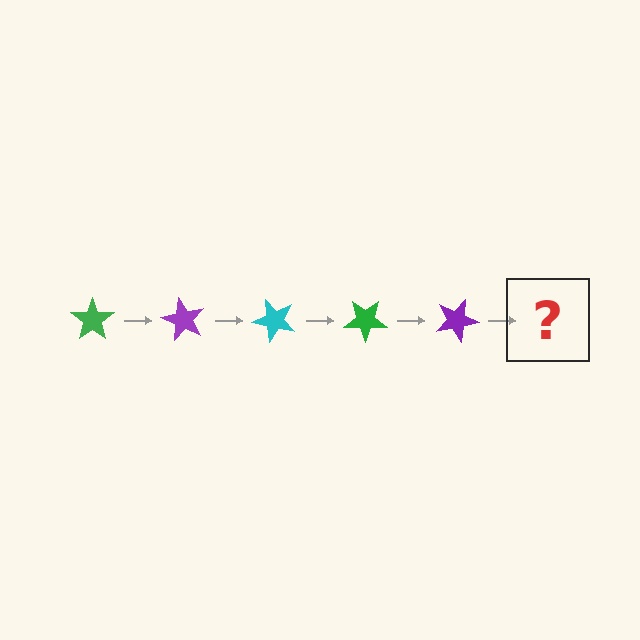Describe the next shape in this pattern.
It should be a cyan star, rotated 300 degrees from the start.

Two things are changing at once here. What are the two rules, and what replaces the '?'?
The two rules are that it rotates 60 degrees each step and the color cycles through green, purple, and cyan. The '?' should be a cyan star, rotated 300 degrees from the start.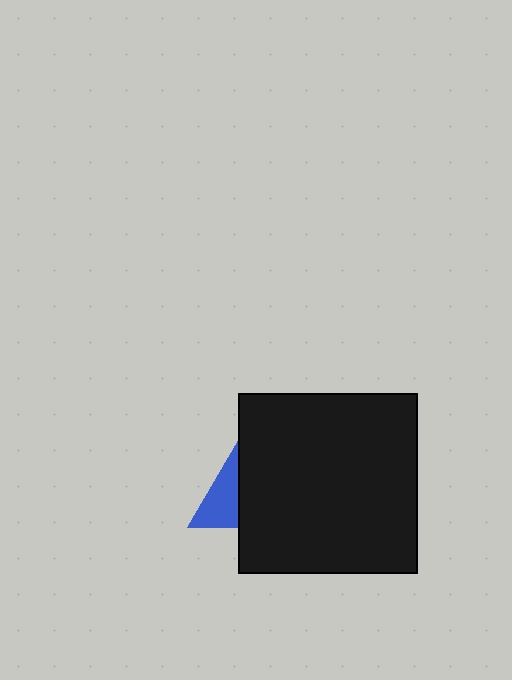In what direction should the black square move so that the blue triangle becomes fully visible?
The black square should move right. That is the shortest direction to clear the overlap and leave the blue triangle fully visible.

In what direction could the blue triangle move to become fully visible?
The blue triangle could move left. That would shift it out from behind the black square entirely.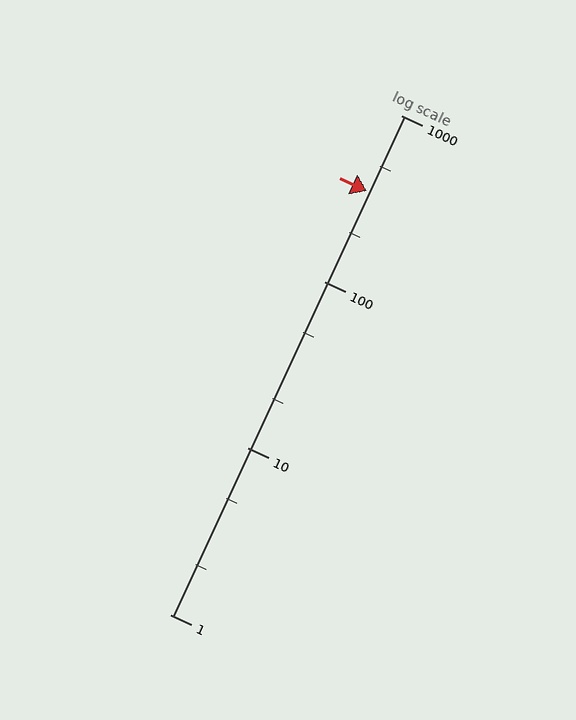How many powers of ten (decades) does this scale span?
The scale spans 3 decades, from 1 to 1000.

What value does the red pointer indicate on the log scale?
The pointer indicates approximately 350.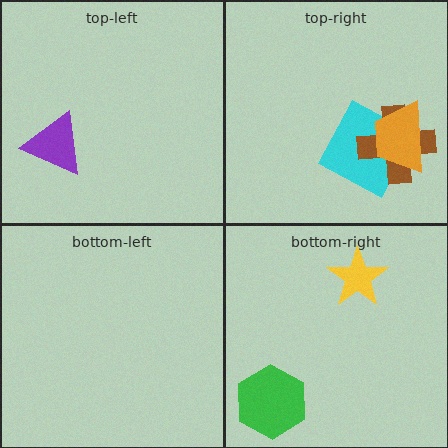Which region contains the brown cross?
The top-right region.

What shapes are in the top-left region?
The purple triangle.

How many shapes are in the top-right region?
3.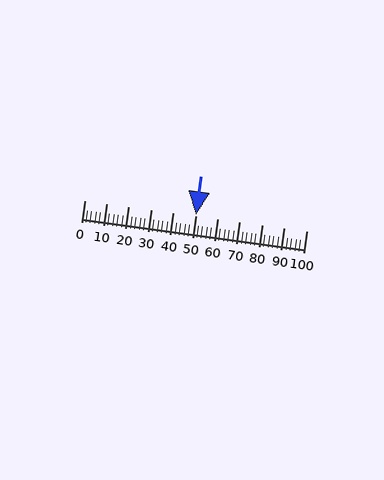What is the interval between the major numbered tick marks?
The major tick marks are spaced 10 units apart.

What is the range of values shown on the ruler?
The ruler shows values from 0 to 100.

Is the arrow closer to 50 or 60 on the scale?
The arrow is closer to 50.